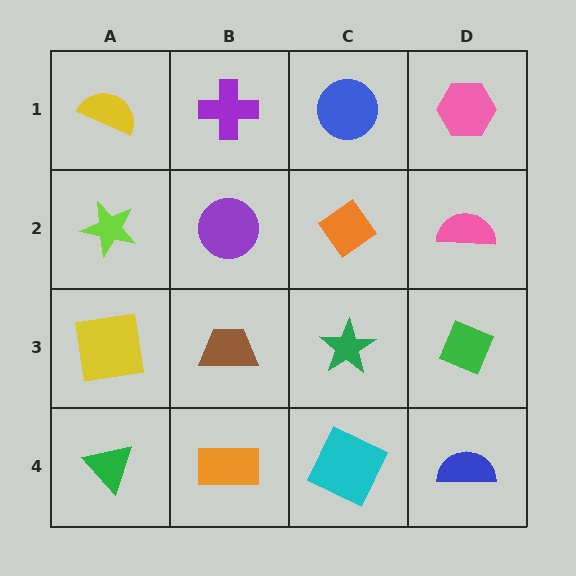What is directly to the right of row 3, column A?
A brown trapezoid.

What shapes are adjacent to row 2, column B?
A purple cross (row 1, column B), a brown trapezoid (row 3, column B), a lime star (row 2, column A), an orange diamond (row 2, column C).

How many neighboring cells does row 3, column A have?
3.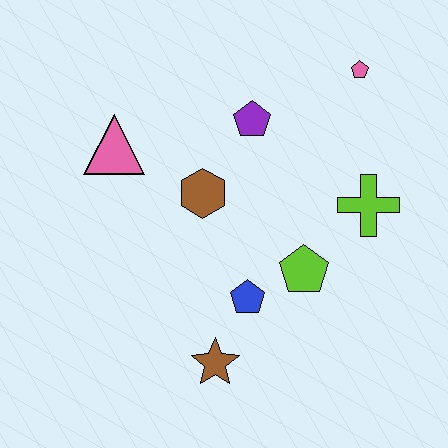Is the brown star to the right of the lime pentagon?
No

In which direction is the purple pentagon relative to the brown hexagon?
The purple pentagon is above the brown hexagon.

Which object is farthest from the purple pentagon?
The brown star is farthest from the purple pentagon.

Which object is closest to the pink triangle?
The brown hexagon is closest to the pink triangle.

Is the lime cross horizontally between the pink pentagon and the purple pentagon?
No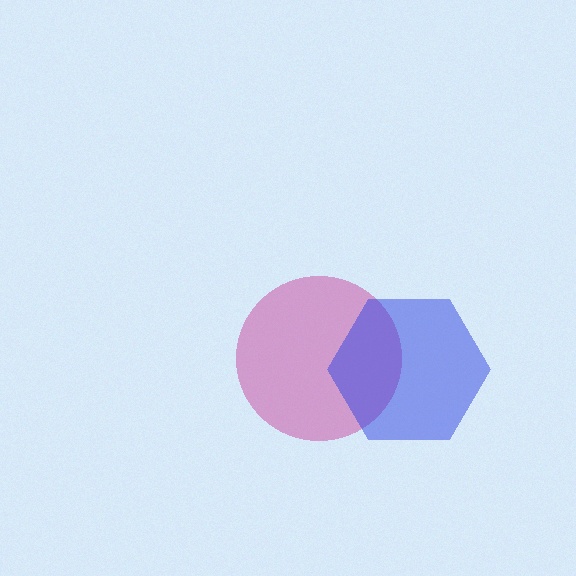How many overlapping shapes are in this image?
There are 2 overlapping shapes in the image.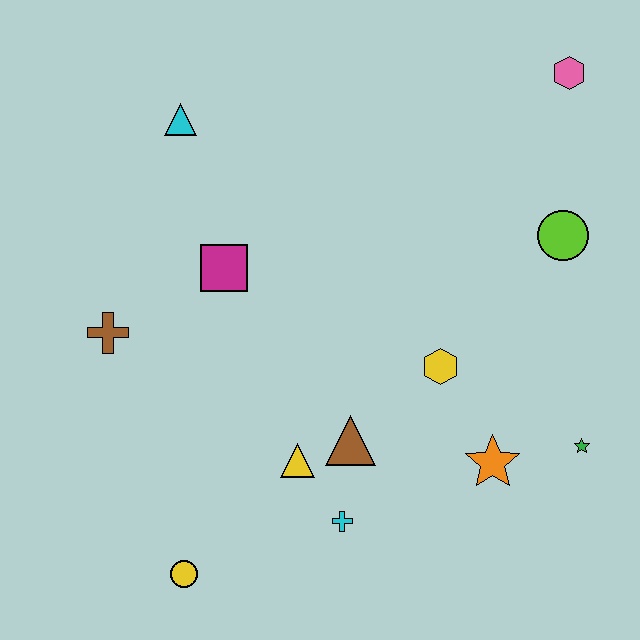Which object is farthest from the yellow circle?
The pink hexagon is farthest from the yellow circle.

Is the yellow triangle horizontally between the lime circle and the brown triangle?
No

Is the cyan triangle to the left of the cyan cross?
Yes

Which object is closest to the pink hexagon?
The lime circle is closest to the pink hexagon.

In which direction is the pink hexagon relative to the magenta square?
The pink hexagon is to the right of the magenta square.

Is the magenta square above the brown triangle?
Yes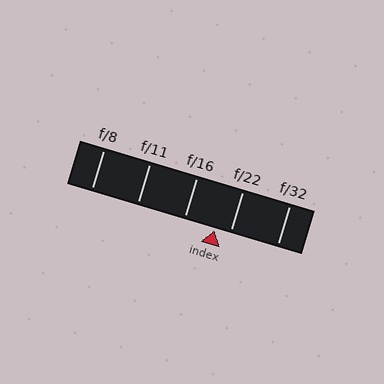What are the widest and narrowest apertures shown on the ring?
The widest aperture shown is f/8 and the narrowest is f/32.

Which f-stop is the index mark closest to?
The index mark is closest to f/22.